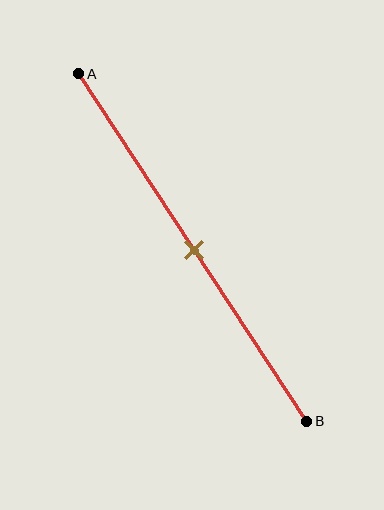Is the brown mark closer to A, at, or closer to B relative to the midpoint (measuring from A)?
The brown mark is approximately at the midpoint of segment AB.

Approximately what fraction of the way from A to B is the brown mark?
The brown mark is approximately 50% of the way from A to B.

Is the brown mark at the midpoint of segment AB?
Yes, the mark is approximately at the midpoint.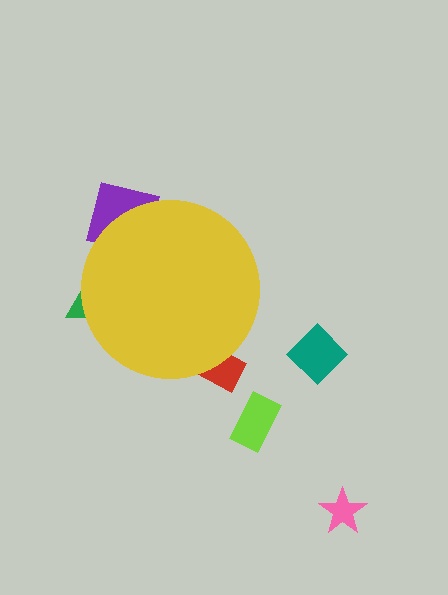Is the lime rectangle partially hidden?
No, the lime rectangle is fully visible.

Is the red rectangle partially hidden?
Yes, the red rectangle is partially hidden behind the yellow circle.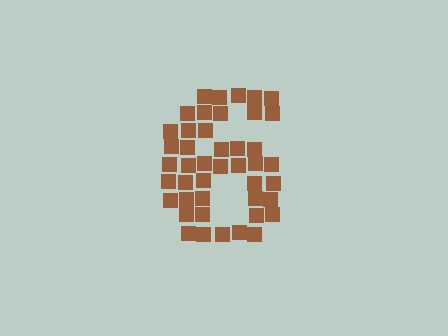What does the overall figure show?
The overall figure shows the digit 6.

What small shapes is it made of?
It is made of small squares.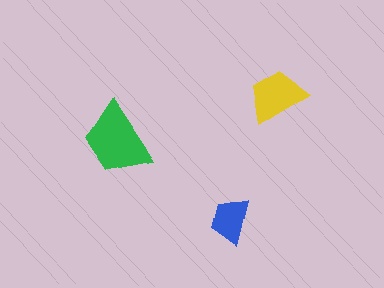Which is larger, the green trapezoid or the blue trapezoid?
The green one.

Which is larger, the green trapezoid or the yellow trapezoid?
The green one.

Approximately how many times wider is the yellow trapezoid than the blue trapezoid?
About 1.5 times wider.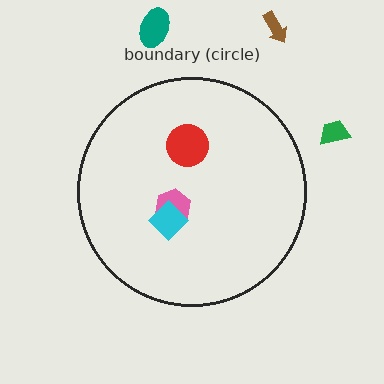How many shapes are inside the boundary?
3 inside, 3 outside.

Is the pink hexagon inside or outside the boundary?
Inside.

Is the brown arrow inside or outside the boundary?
Outside.